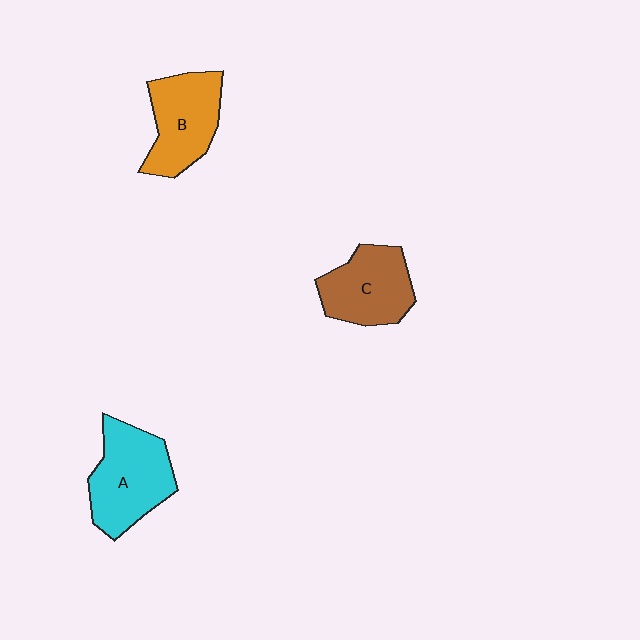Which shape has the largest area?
Shape A (cyan).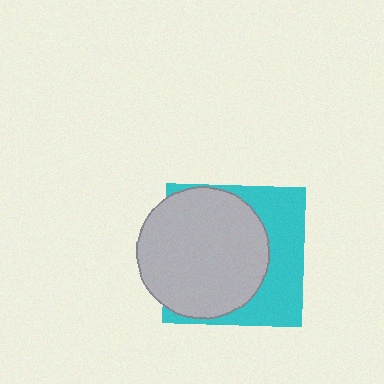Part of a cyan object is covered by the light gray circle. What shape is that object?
It is a square.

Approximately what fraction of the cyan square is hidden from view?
Roughly 61% of the cyan square is hidden behind the light gray circle.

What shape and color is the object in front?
The object in front is a light gray circle.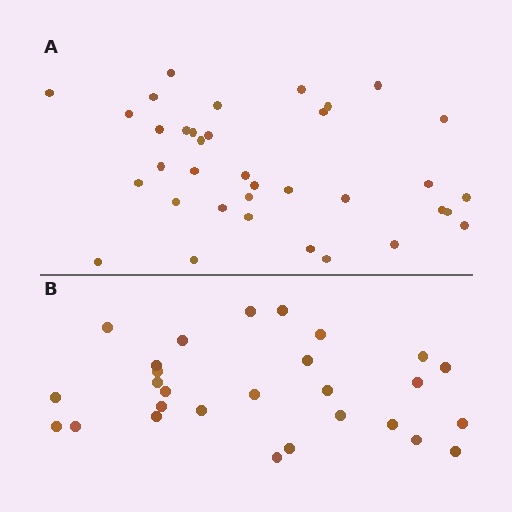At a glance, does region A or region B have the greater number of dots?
Region A (the top region) has more dots.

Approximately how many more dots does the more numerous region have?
Region A has roughly 8 or so more dots than region B.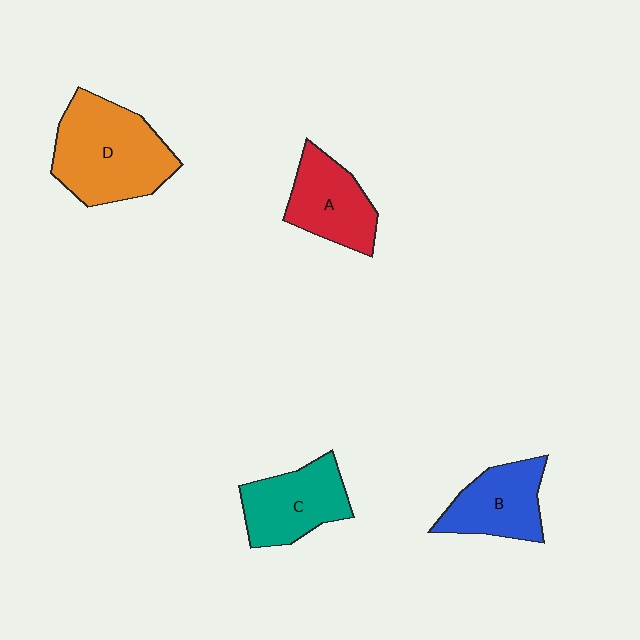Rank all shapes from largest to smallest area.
From largest to smallest: D (orange), C (teal), A (red), B (blue).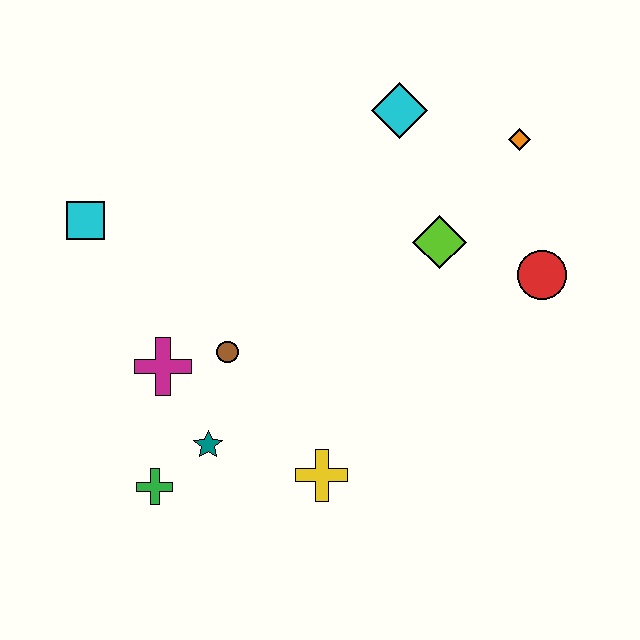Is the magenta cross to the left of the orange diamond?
Yes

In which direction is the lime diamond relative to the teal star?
The lime diamond is to the right of the teal star.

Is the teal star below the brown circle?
Yes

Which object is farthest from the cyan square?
The red circle is farthest from the cyan square.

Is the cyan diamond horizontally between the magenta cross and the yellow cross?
No